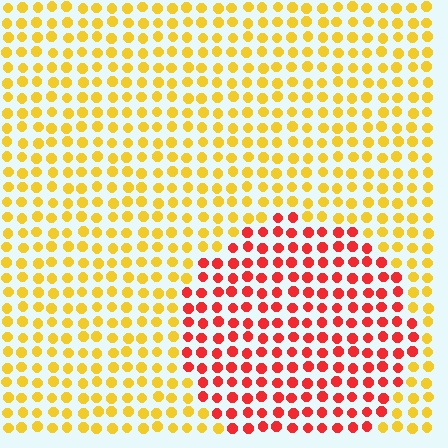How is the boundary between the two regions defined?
The boundary is defined purely by a slight shift in hue (about 51 degrees). Spacing, size, and orientation are identical on both sides.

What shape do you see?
I see a circle.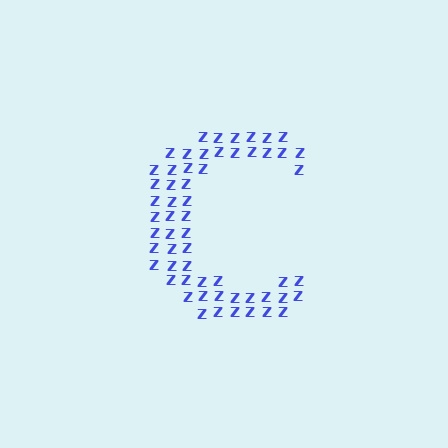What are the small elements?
The small elements are letter Z's.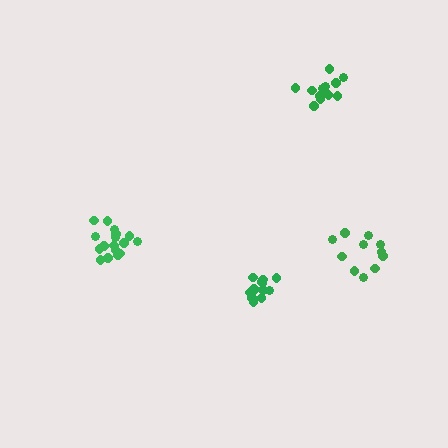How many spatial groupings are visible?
There are 4 spatial groupings.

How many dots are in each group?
Group 1: 13 dots, Group 2: 17 dots, Group 3: 13 dots, Group 4: 11 dots (54 total).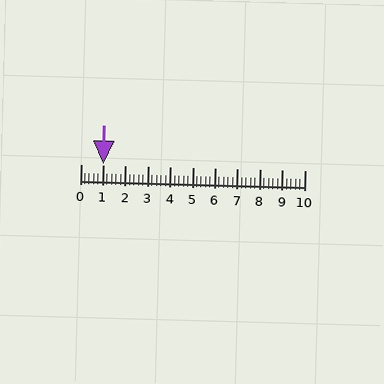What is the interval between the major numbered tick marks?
The major tick marks are spaced 1 units apart.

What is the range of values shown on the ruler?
The ruler shows values from 0 to 10.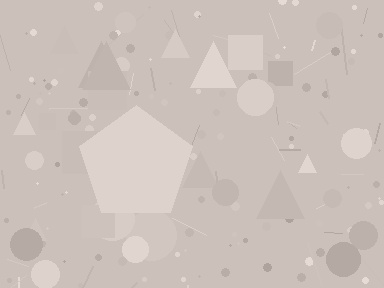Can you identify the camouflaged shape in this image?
The camouflaged shape is a pentagon.